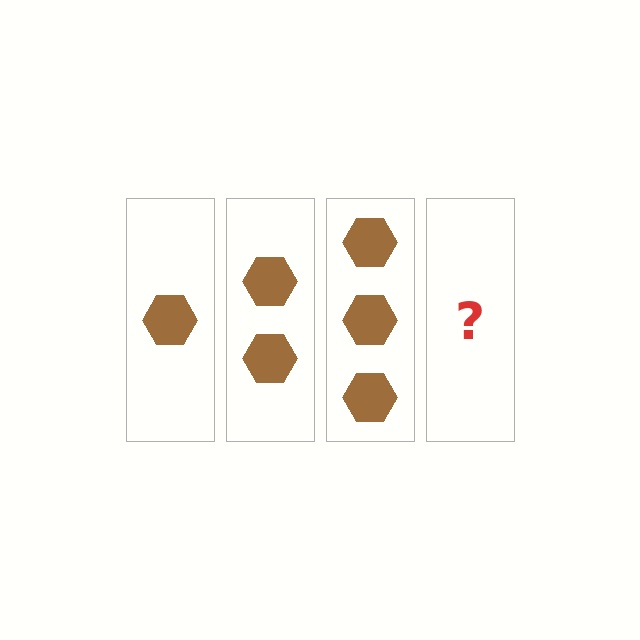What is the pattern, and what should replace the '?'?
The pattern is that each step adds one more hexagon. The '?' should be 4 hexagons.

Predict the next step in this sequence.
The next step is 4 hexagons.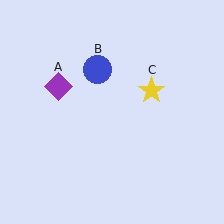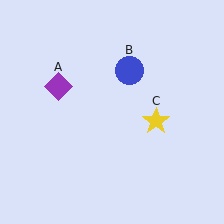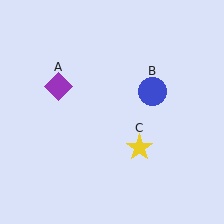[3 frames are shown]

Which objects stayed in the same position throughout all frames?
Purple diamond (object A) remained stationary.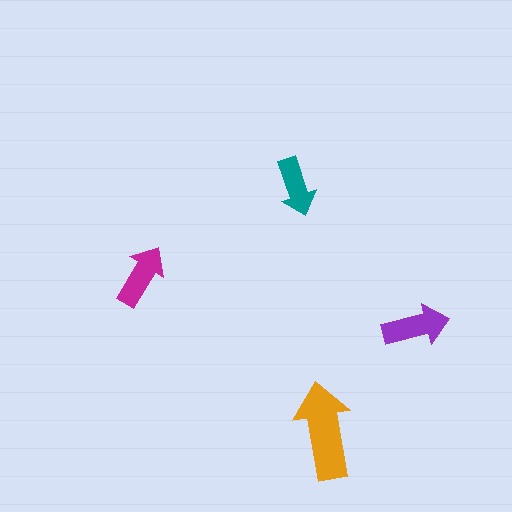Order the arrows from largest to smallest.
the orange one, the purple one, the magenta one, the teal one.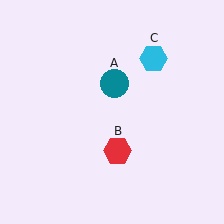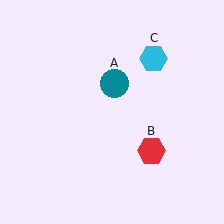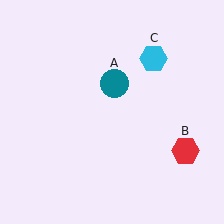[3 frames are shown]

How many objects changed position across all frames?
1 object changed position: red hexagon (object B).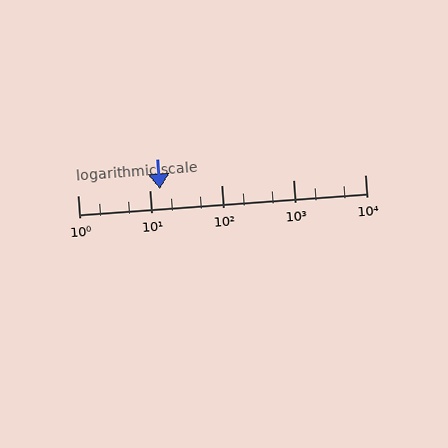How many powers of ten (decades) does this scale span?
The scale spans 4 decades, from 1 to 10000.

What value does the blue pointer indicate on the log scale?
The pointer indicates approximately 14.